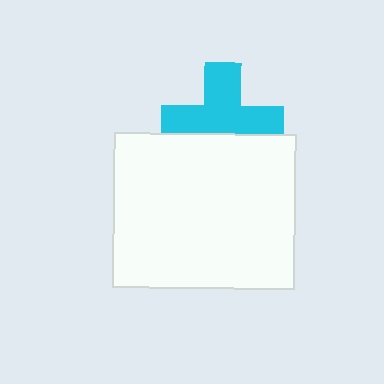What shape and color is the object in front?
The object in front is a white rectangle.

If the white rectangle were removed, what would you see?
You would see the complete cyan cross.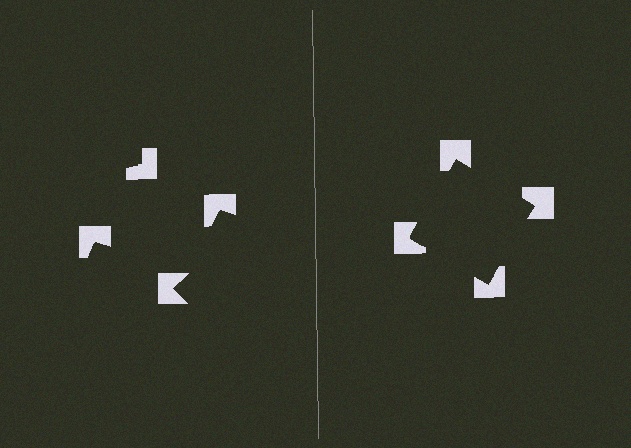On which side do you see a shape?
An illusory square appears on the right side. On the left side the wedge cuts are rotated, so no coherent shape forms.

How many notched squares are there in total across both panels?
8 — 4 on each side.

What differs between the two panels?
The notched squares are positioned identically on both sides; only the wedge orientations differ. On the right they align to a square; on the left they are misaligned.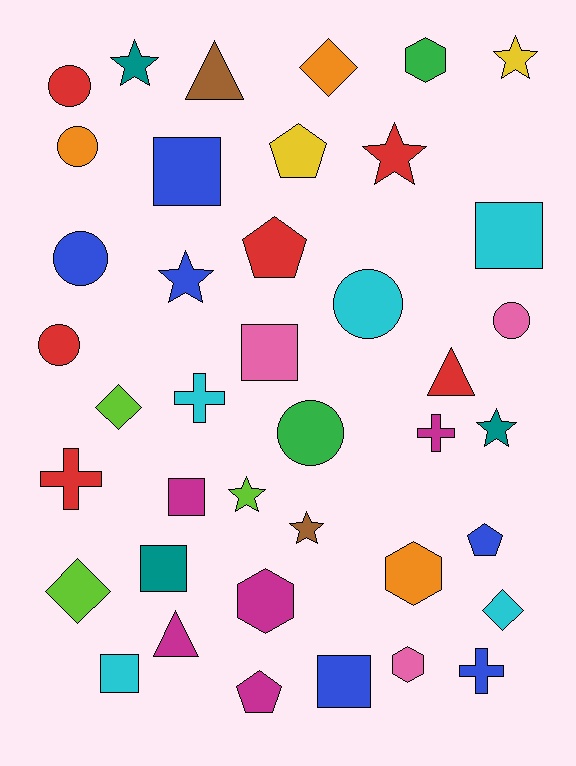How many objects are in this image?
There are 40 objects.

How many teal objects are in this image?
There are 3 teal objects.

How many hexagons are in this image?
There are 4 hexagons.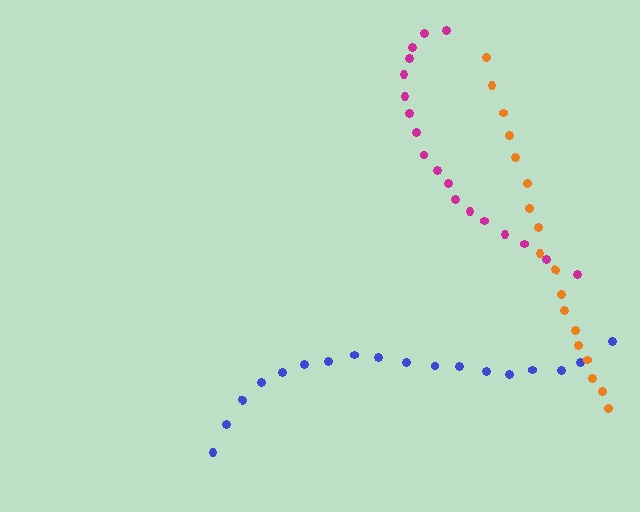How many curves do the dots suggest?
There are 3 distinct paths.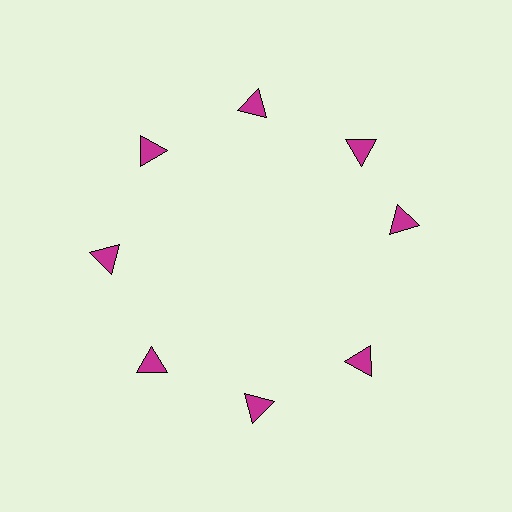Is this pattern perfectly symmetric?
No. The 8 magenta triangles are arranged in a ring, but one element near the 3 o'clock position is rotated out of alignment along the ring, breaking the 8-fold rotational symmetry.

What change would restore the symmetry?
The symmetry would be restored by rotating it back into even spacing with its neighbors so that all 8 triangles sit at equal angles and equal distance from the center.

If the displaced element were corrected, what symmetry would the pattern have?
It would have 8-fold rotational symmetry — the pattern would map onto itself every 45 degrees.